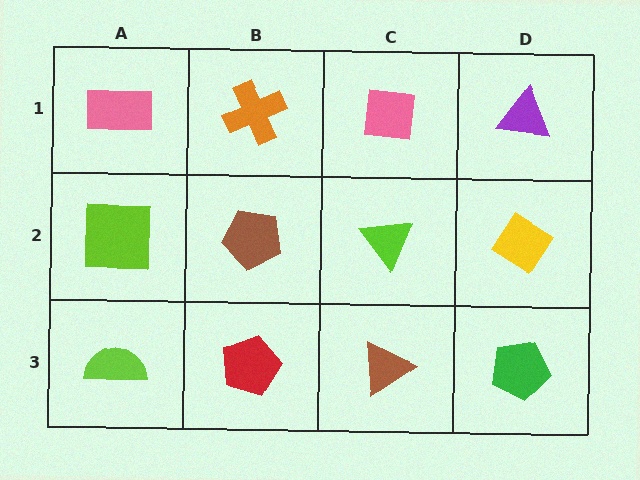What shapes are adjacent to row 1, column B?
A brown pentagon (row 2, column B), a pink rectangle (row 1, column A), a pink square (row 1, column C).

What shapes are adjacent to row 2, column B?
An orange cross (row 1, column B), a red pentagon (row 3, column B), a lime square (row 2, column A), a lime triangle (row 2, column C).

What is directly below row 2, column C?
A brown triangle.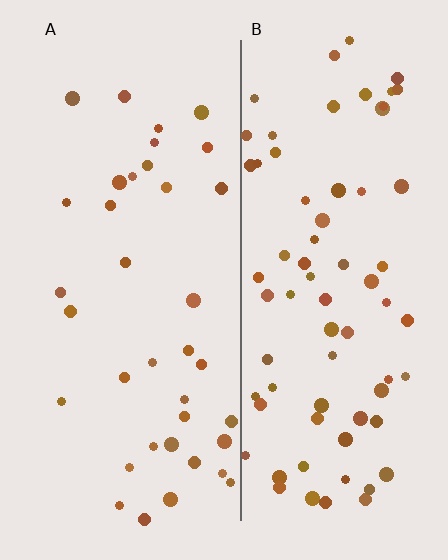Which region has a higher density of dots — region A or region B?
B (the right).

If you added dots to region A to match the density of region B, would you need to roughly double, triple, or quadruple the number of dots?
Approximately double.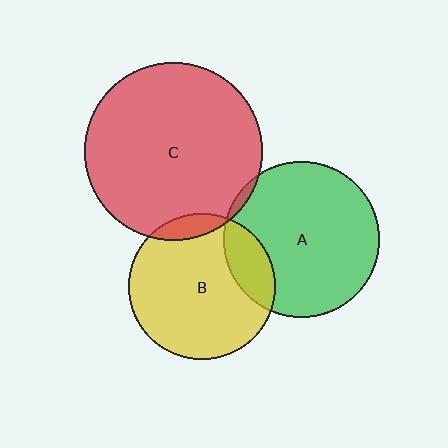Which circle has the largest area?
Circle C (red).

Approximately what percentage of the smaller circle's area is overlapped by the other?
Approximately 5%.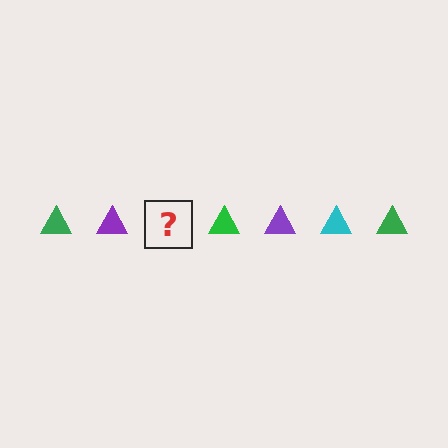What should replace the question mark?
The question mark should be replaced with a cyan triangle.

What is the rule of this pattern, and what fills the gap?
The rule is that the pattern cycles through green, purple, cyan triangles. The gap should be filled with a cyan triangle.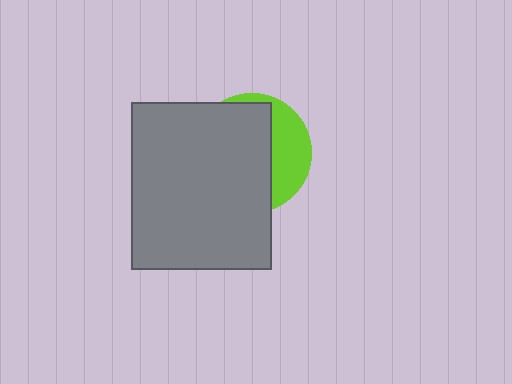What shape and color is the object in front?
The object in front is a gray rectangle.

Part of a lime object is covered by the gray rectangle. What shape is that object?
It is a circle.